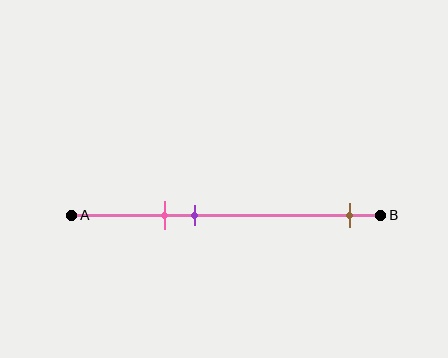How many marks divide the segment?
There are 3 marks dividing the segment.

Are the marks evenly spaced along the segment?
No, the marks are not evenly spaced.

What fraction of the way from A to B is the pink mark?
The pink mark is approximately 30% (0.3) of the way from A to B.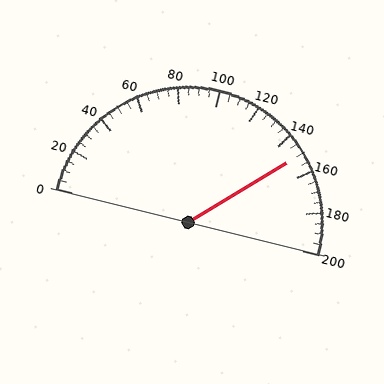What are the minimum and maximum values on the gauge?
The gauge ranges from 0 to 200.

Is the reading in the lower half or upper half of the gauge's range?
The reading is in the upper half of the range (0 to 200).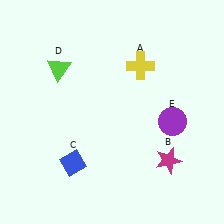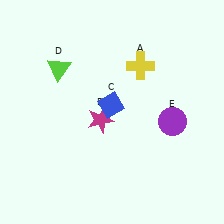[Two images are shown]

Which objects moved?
The objects that moved are: the magenta star (B), the blue diamond (C).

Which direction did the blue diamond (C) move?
The blue diamond (C) moved up.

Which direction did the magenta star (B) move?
The magenta star (B) moved left.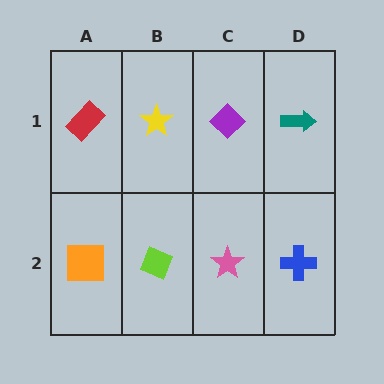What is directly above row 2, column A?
A red rectangle.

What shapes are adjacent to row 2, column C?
A purple diamond (row 1, column C), a lime diamond (row 2, column B), a blue cross (row 2, column D).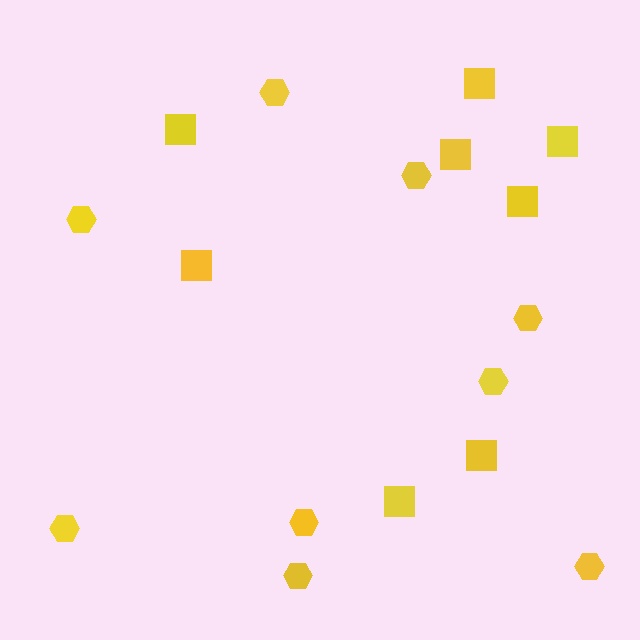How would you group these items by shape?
There are 2 groups: one group of hexagons (9) and one group of squares (8).